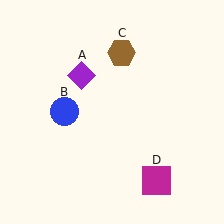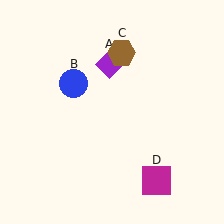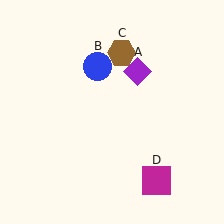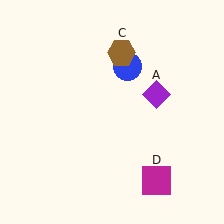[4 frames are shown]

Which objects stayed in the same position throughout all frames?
Brown hexagon (object C) and magenta square (object D) remained stationary.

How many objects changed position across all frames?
2 objects changed position: purple diamond (object A), blue circle (object B).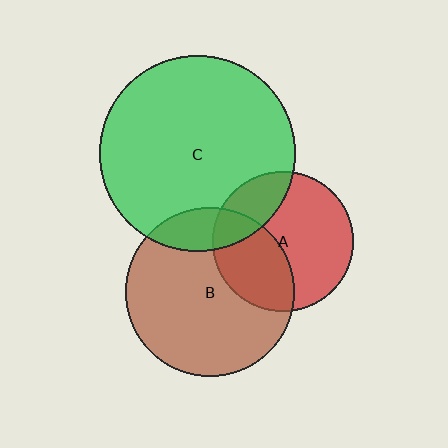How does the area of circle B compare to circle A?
Approximately 1.5 times.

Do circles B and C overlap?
Yes.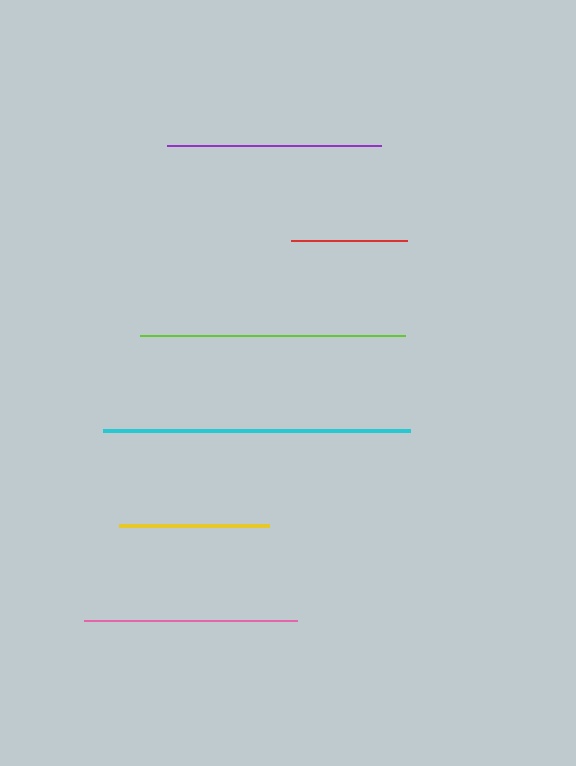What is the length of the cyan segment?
The cyan segment is approximately 306 pixels long.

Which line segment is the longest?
The cyan line is the longest at approximately 306 pixels.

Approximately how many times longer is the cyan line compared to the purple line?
The cyan line is approximately 1.4 times the length of the purple line.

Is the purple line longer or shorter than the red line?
The purple line is longer than the red line.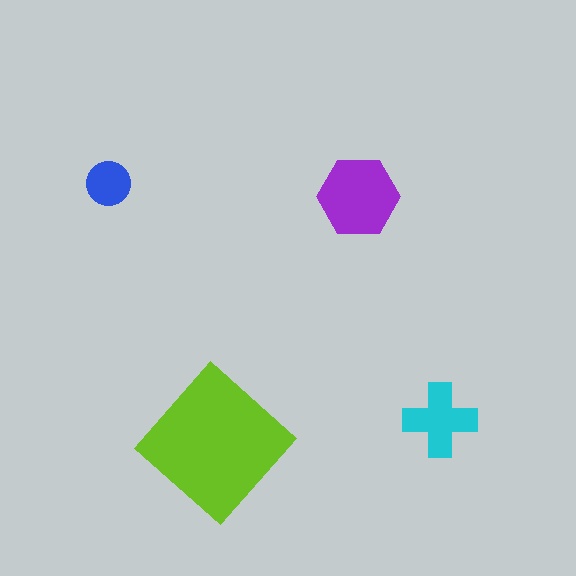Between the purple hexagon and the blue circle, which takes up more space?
The purple hexagon.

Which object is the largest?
The lime diamond.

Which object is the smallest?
The blue circle.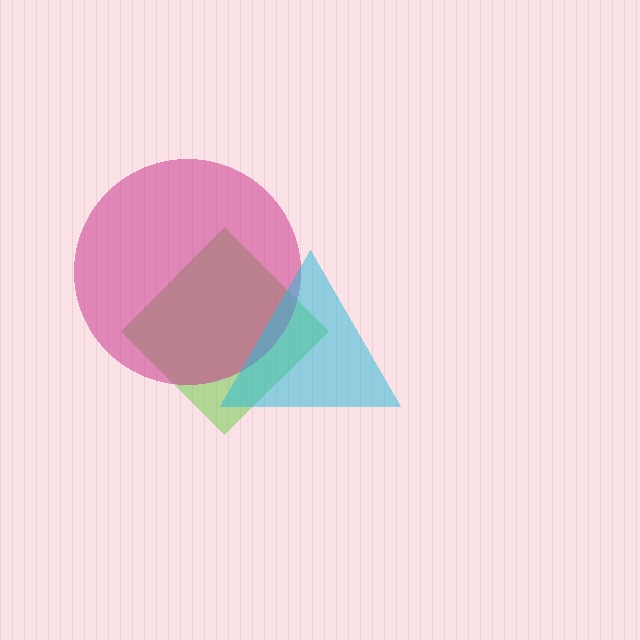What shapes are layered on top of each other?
The layered shapes are: a lime diamond, a magenta circle, a cyan triangle.